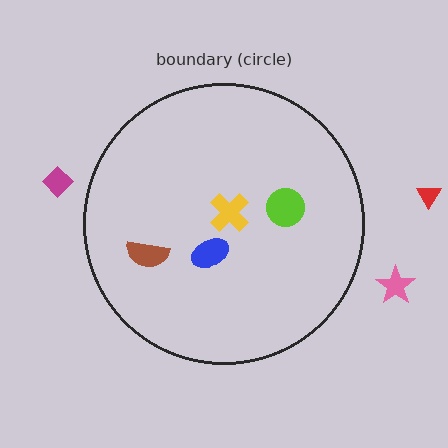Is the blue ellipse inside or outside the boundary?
Inside.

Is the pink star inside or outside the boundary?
Outside.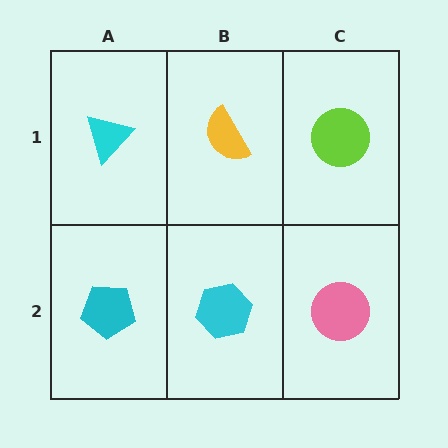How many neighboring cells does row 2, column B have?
3.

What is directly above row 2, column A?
A cyan triangle.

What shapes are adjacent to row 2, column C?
A lime circle (row 1, column C), a cyan hexagon (row 2, column B).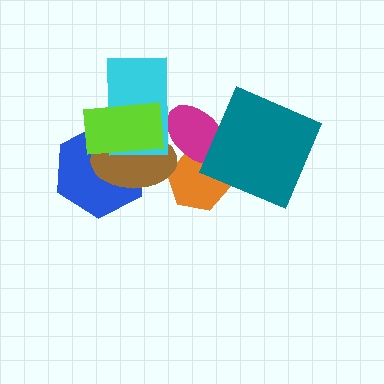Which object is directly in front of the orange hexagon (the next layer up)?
The magenta ellipse is directly in front of the orange hexagon.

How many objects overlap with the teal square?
2 objects overlap with the teal square.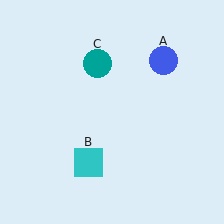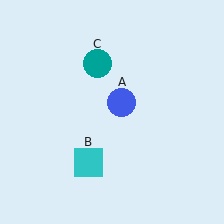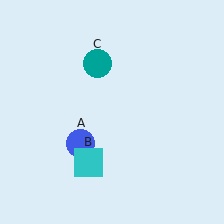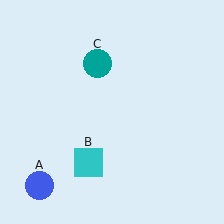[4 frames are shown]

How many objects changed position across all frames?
1 object changed position: blue circle (object A).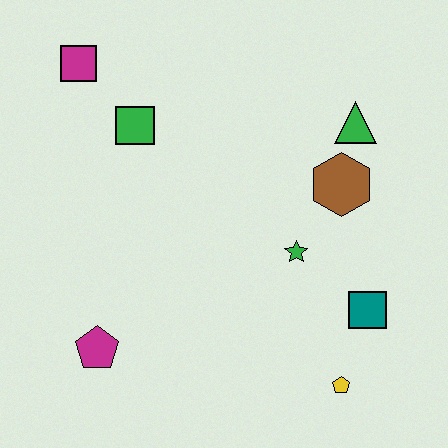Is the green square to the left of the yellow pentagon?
Yes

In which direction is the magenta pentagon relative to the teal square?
The magenta pentagon is to the left of the teal square.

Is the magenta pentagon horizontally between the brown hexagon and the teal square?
No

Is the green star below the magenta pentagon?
No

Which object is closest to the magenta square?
The green square is closest to the magenta square.